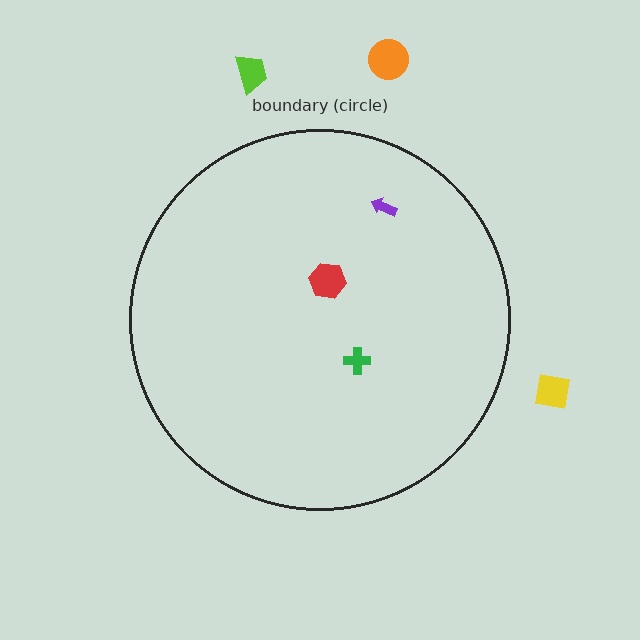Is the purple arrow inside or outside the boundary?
Inside.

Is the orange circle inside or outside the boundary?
Outside.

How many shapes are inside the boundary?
3 inside, 3 outside.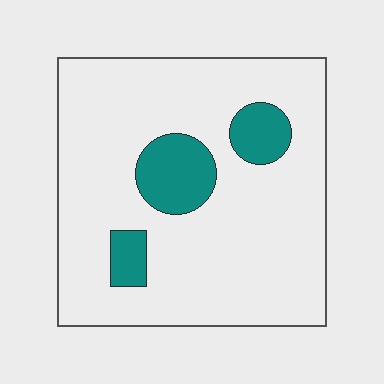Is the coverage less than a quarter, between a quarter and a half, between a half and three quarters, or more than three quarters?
Less than a quarter.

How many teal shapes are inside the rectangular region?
3.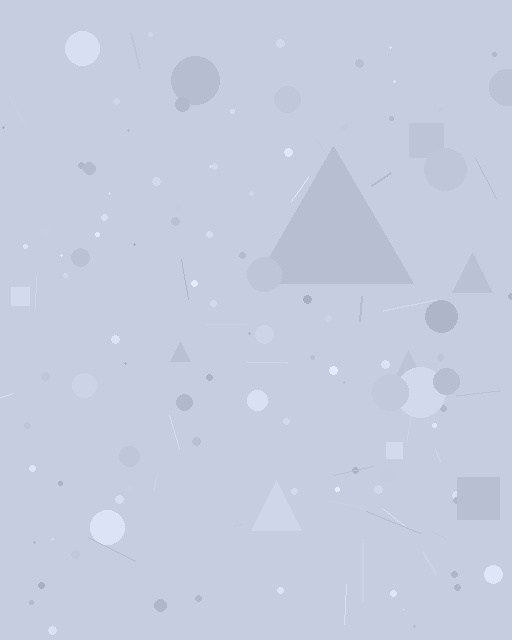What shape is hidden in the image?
A triangle is hidden in the image.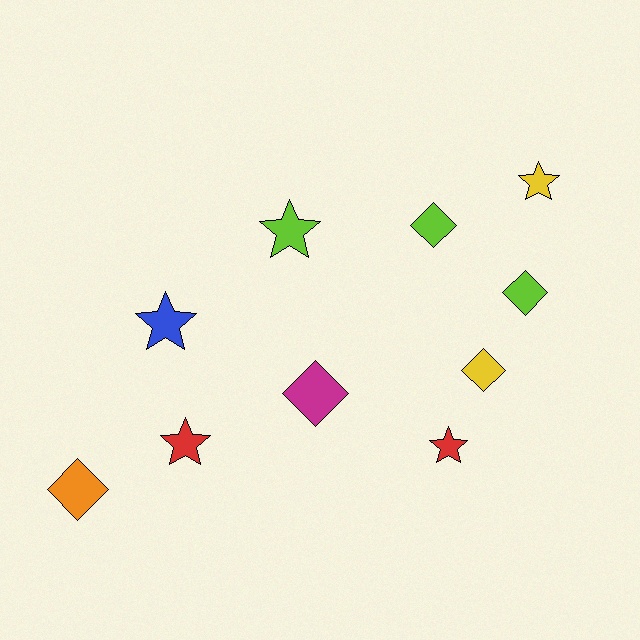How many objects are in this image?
There are 10 objects.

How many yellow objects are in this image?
There are 2 yellow objects.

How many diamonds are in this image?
There are 5 diamonds.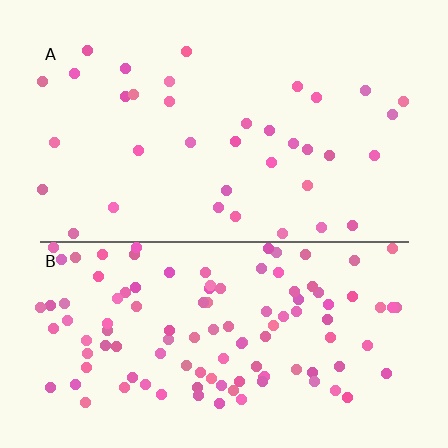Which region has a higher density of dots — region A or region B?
B (the bottom).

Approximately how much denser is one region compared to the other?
Approximately 3.2× — region B over region A.